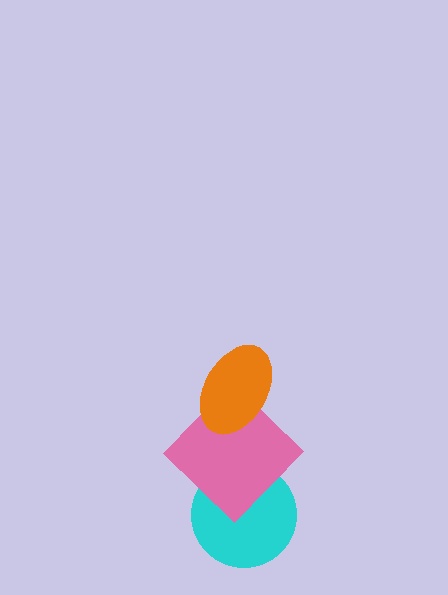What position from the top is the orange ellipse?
The orange ellipse is 1st from the top.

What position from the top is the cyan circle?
The cyan circle is 3rd from the top.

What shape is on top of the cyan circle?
The pink diamond is on top of the cyan circle.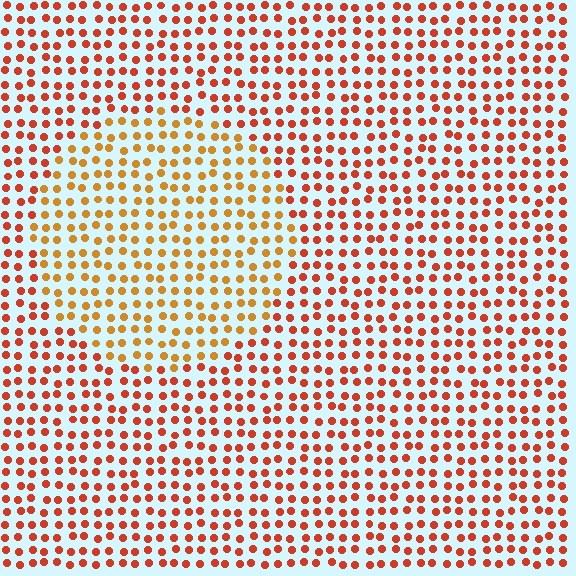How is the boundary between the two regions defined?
The boundary is defined purely by a slight shift in hue (about 29 degrees). Spacing, size, and orientation are identical on both sides.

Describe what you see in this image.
The image is filled with small red elements in a uniform arrangement. A circle-shaped region is visible where the elements are tinted to a slightly different hue, forming a subtle color boundary.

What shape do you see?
I see a circle.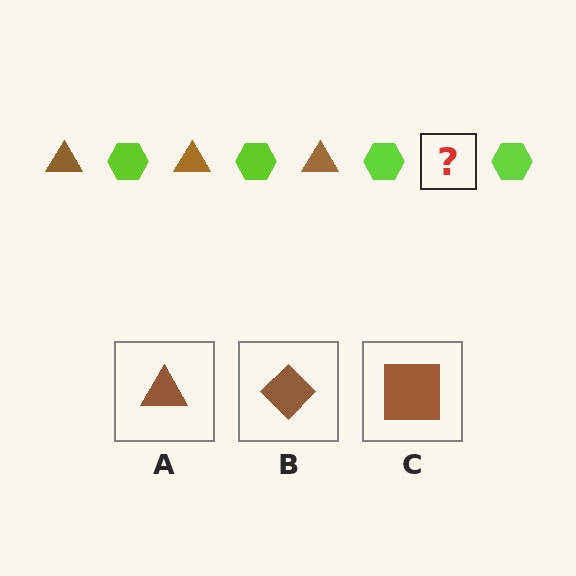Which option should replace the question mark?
Option A.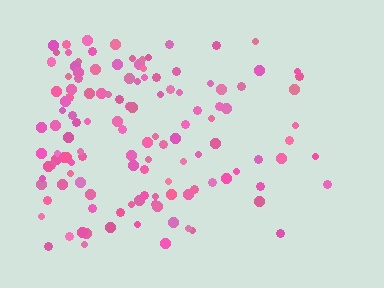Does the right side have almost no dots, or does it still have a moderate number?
Still a moderate number, just noticeably fewer than the left.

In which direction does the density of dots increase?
From right to left, with the left side densest.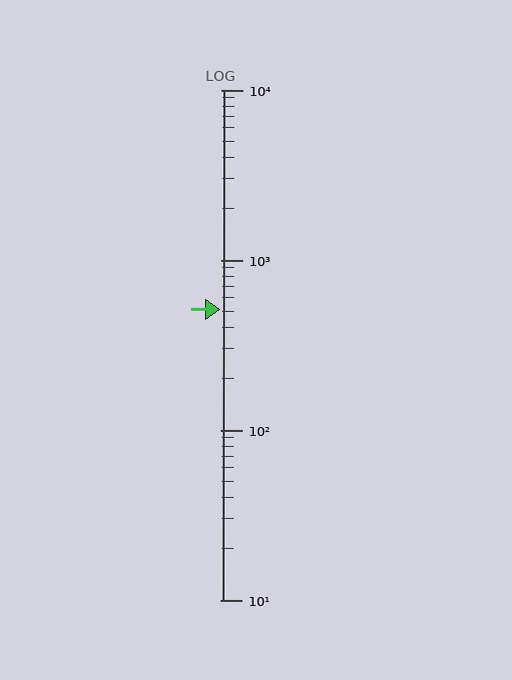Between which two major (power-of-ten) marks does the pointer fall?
The pointer is between 100 and 1000.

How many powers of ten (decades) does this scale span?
The scale spans 3 decades, from 10 to 10000.